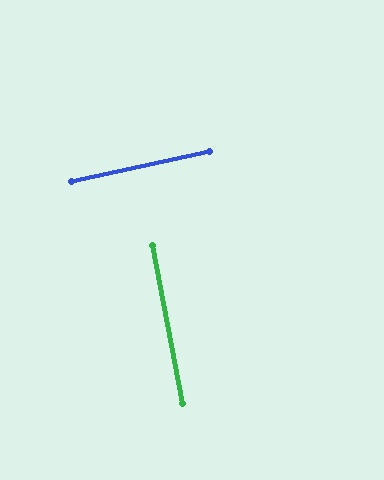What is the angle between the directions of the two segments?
Approximately 88 degrees.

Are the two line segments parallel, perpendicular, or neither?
Perpendicular — they meet at approximately 88°.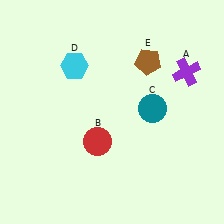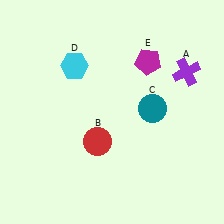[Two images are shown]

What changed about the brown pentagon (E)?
In Image 1, E is brown. In Image 2, it changed to magenta.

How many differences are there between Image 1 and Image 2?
There is 1 difference between the two images.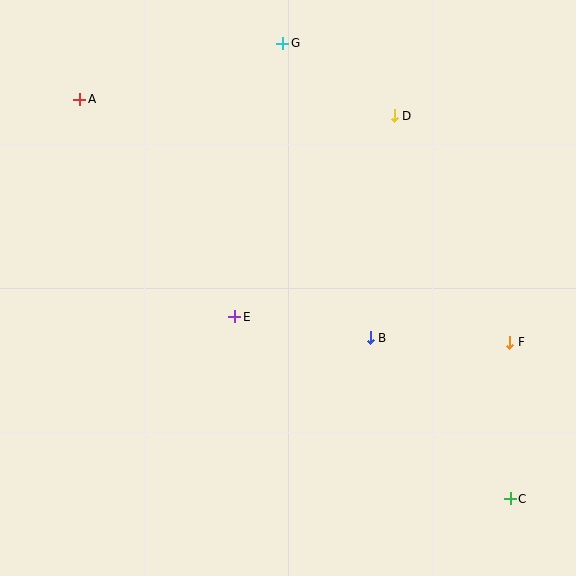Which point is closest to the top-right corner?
Point D is closest to the top-right corner.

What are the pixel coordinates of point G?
Point G is at (283, 43).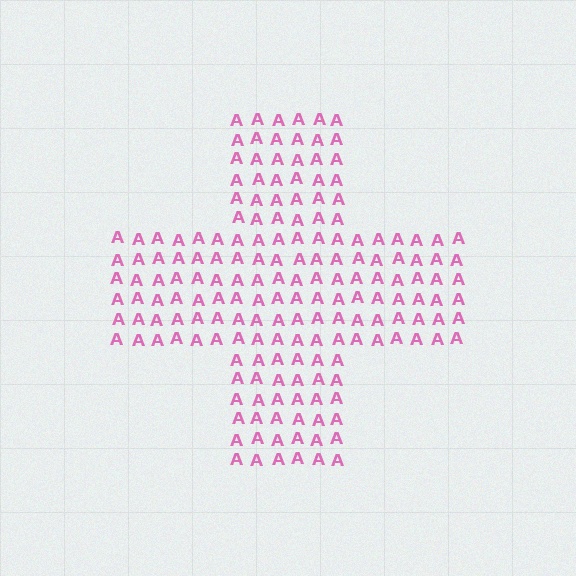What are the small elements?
The small elements are letter A's.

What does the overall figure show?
The overall figure shows a cross.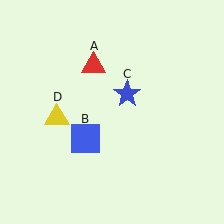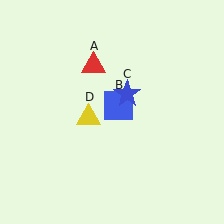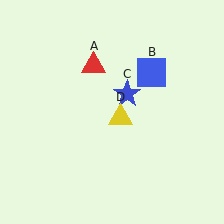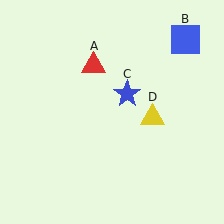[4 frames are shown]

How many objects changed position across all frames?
2 objects changed position: blue square (object B), yellow triangle (object D).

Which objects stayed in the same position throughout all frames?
Red triangle (object A) and blue star (object C) remained stationary.